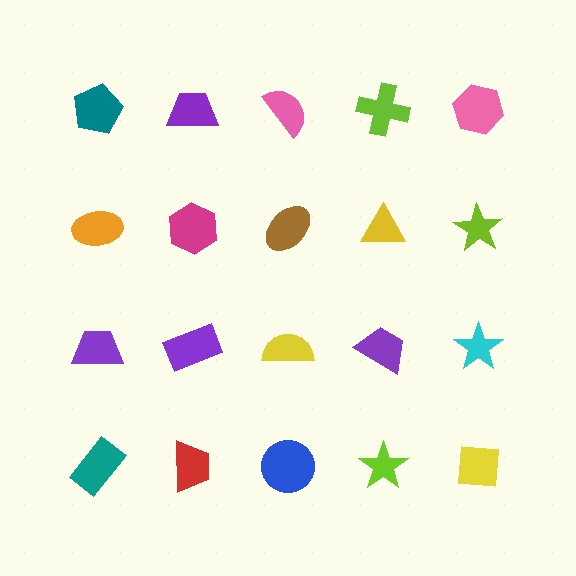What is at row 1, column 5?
A pink hexagon.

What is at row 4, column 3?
A blue circle.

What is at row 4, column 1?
A teal rectangle.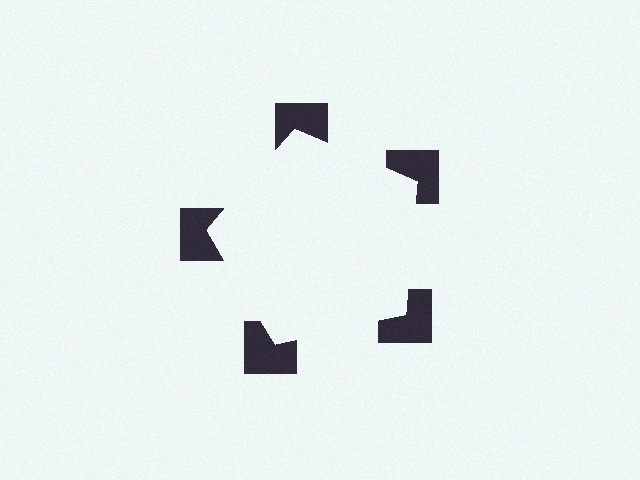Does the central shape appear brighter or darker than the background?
It typically appears slightly brighter than the background, even though no actual brightness change is drawn.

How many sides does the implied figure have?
5 sides.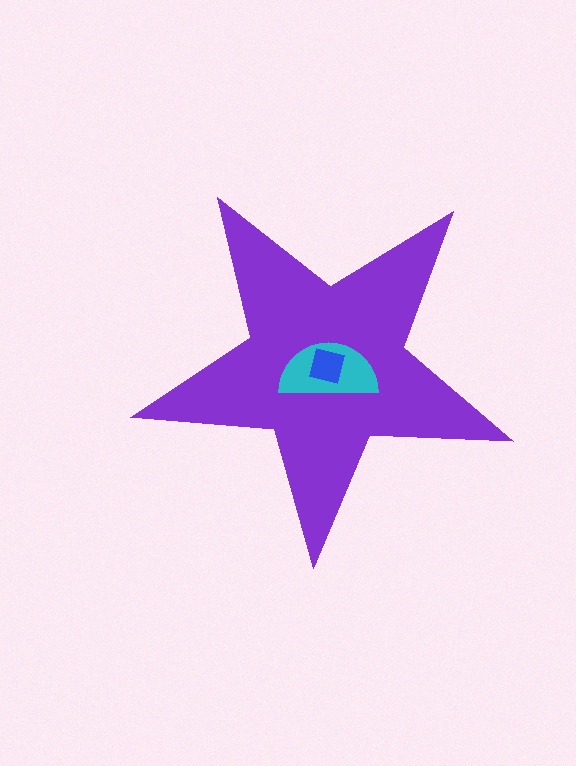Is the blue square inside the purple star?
Yes.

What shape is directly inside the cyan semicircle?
The blue square.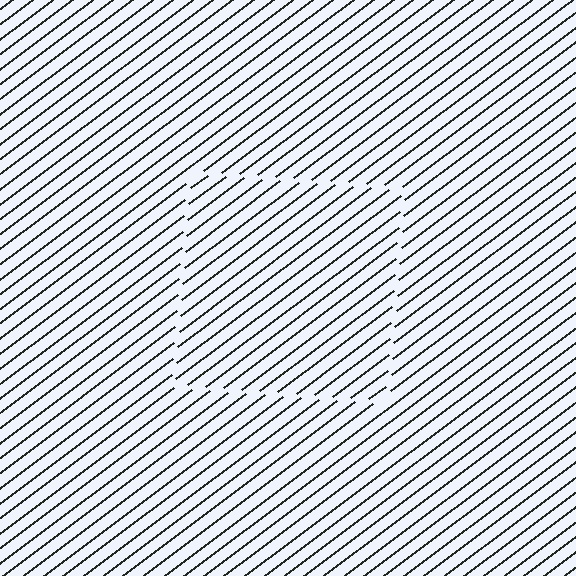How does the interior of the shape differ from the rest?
The interior of the shape contains the same grating, shifted by half a period — the contour is defined by the phase discontinuity where line-ends from the inner and outer gratings abut.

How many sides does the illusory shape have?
4 sides — the line-ends trace a square.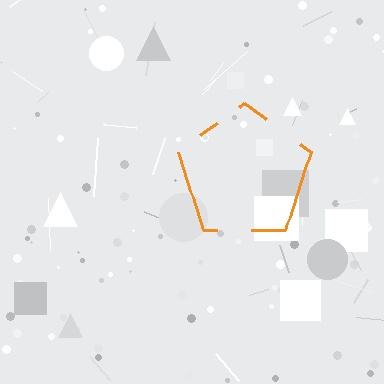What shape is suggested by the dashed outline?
The dashed outline suggests a pentagon.